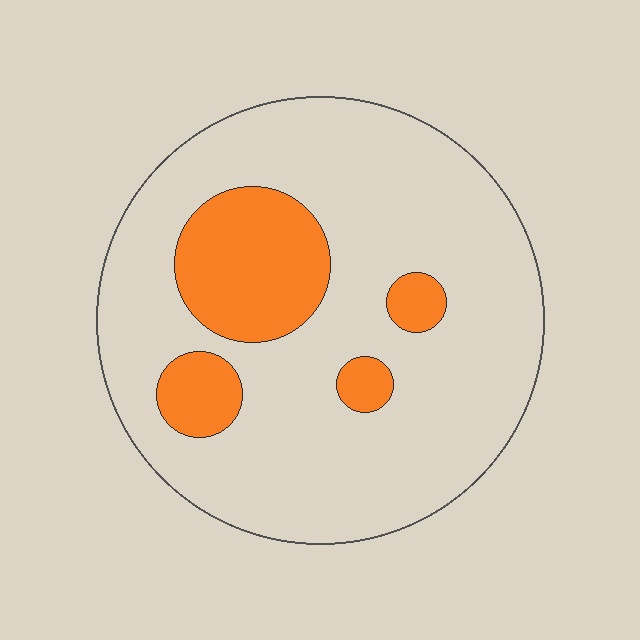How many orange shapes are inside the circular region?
4.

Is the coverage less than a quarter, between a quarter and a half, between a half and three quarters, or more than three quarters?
Less than a quarter.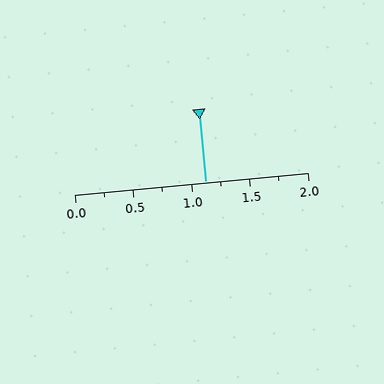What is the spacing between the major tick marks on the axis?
The major ticks are spaced 0.5 apart.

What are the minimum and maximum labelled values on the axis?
The axis runs from 0.0 to 2.0.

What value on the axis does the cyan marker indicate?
The marker indicates approximately 1.12.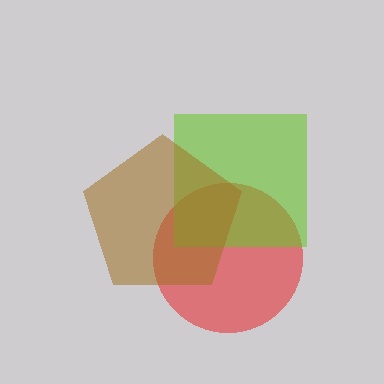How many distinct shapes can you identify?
There are 3 distinct shapes: a red circle, a lime square, a brown pentagon.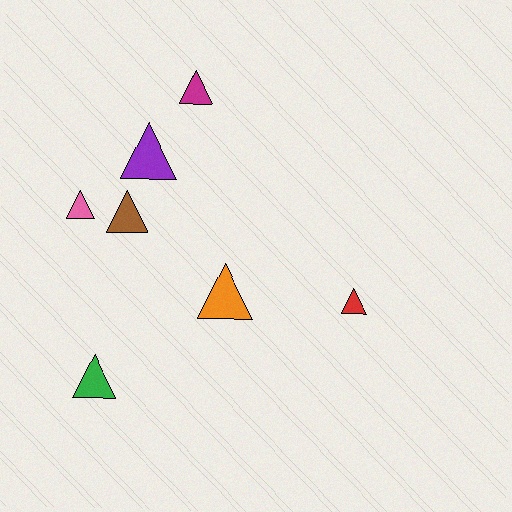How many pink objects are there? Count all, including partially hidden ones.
There is 1 pink object.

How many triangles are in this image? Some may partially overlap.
There are 7 triangles.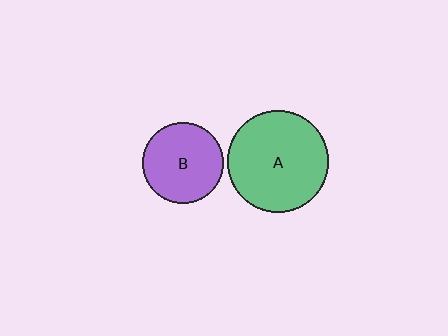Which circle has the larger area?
Circle A (green).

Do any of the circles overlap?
No, none of the circles overlap.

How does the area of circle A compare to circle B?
Approximately 1.6 times.